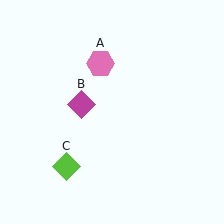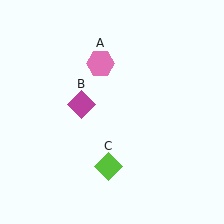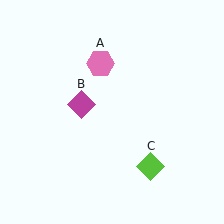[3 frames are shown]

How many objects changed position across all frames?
1 object changed position: lime diamond (object C).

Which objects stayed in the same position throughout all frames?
Pink hexagon (object A) and magenta diamond (object B) remained stationary.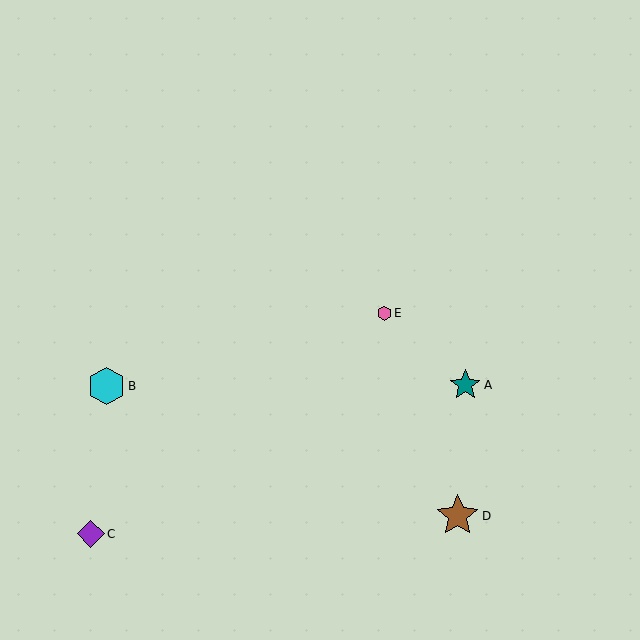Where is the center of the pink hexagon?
The center of the pink hexagon is at (384, 313).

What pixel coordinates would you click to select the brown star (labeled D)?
Click at (458, 516) to select the brown star D.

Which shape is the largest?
The brown star (labeled D) is the largest.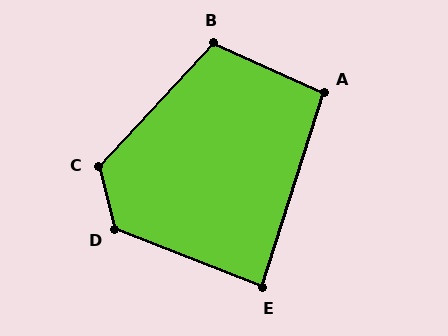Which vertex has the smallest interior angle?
E, at approximately 86 degrees.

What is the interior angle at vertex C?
Approximately 123 degrees (obtuse).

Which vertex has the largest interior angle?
D, at approximately 126 degrees.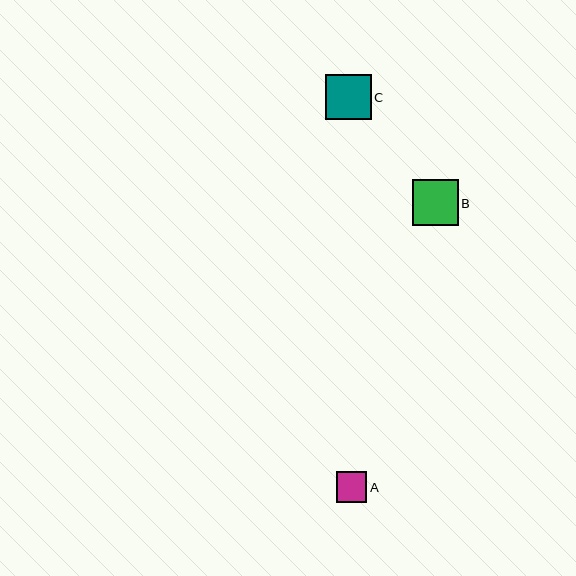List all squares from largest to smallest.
From largest to smallest: B, C, A.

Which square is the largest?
Square B is the largest with a size of approximately 46 pixels.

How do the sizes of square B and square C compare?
Square B and square C are approximately the same size.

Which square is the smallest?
Square A is the smallest with a size of approximately 30 pixels.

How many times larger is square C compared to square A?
Square C is approximately 1.5 times the size of square A.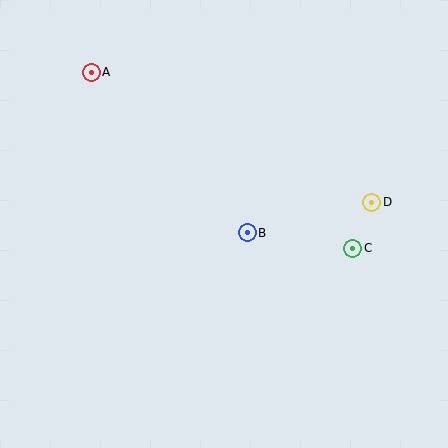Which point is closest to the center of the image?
Point B at (247, 233) is closest to the center.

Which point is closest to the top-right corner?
Point D is closest to the top-right corner.